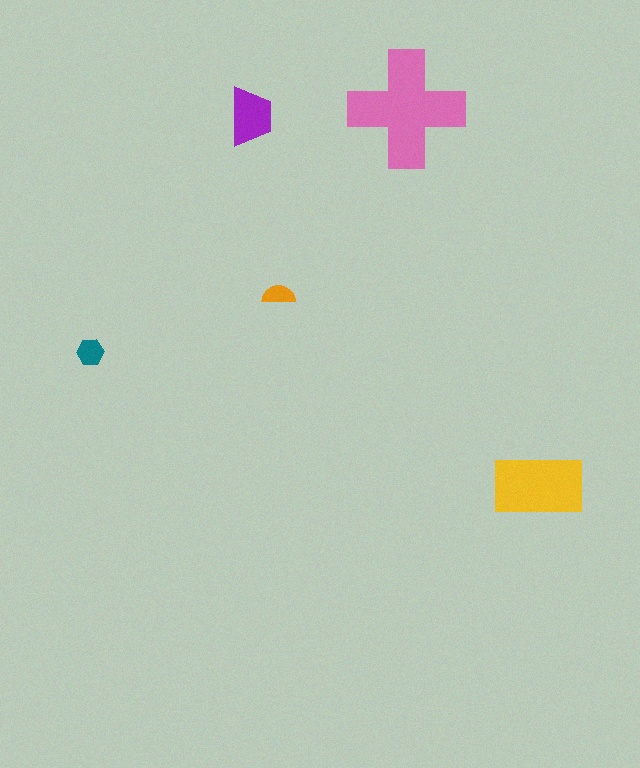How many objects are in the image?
There are 5 objects in the image.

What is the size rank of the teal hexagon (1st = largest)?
4th.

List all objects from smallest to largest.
The orange semicircle, the teal hexagon, the purple trapezoid, the yellow rectangle, the pink cross.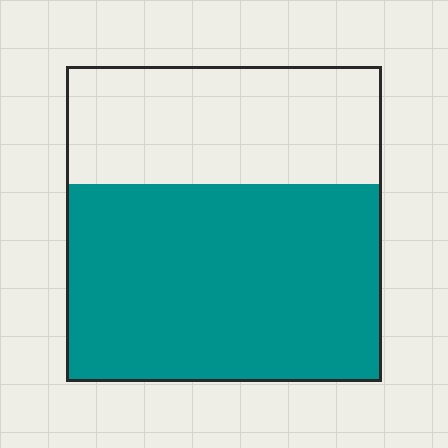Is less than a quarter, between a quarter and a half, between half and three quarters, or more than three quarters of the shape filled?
Between half and three quarters.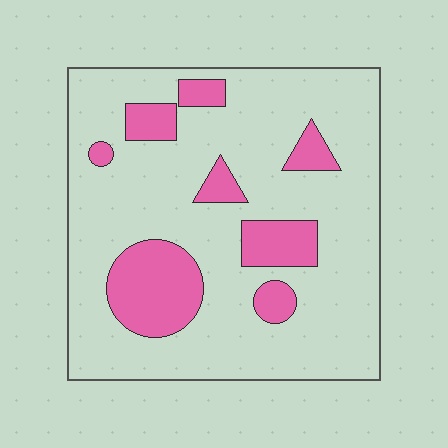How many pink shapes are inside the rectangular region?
8.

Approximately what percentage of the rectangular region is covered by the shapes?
Approximately 20%.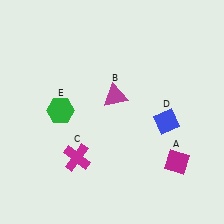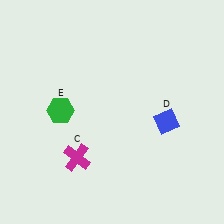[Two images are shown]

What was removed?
The magenta triangle (B), the magenta diamond (A) were removed in Image 2.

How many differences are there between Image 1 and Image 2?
There are 2 differences between the two images.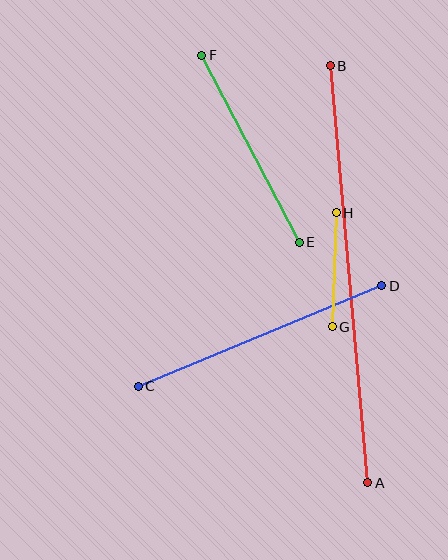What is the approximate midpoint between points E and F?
The midpoint is at approximately (251, 149) pixels.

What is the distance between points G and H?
The distance is approximately 114 pixels.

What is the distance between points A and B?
The distance is approximately 419 pixels.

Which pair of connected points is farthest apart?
Points A and B are farthest apart.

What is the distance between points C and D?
The distance is approximately 264 pixels.